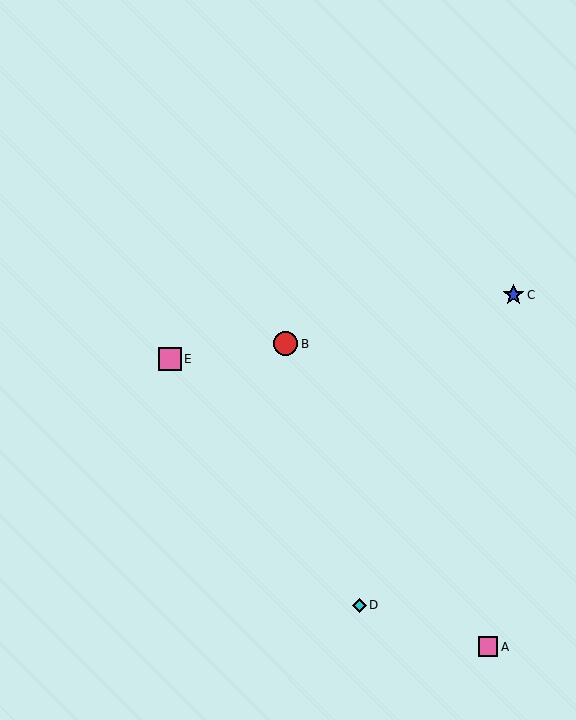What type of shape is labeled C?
Shape C is a blue star.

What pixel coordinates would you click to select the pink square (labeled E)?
Click at (170, 359) to select the pink square E.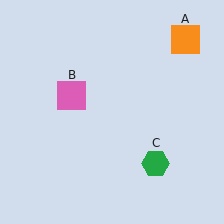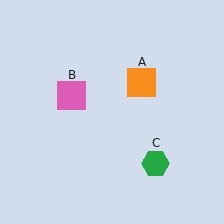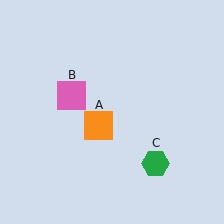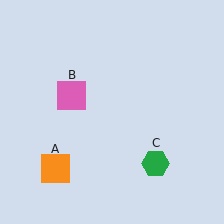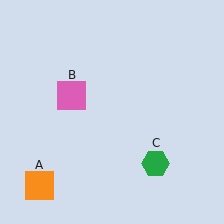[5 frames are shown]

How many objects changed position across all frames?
1 object changed position: orange square (object A).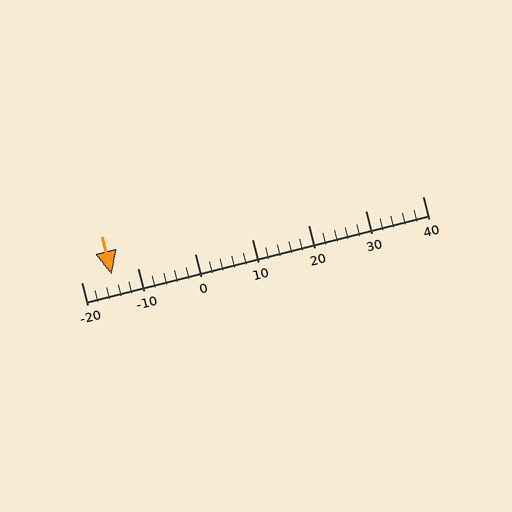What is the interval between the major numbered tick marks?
The major tick marks are spaced 10 units apart.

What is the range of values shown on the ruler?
The ruler shows values from -20 to 40.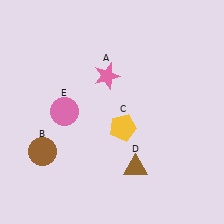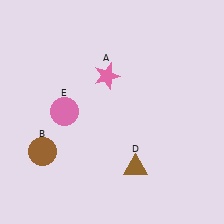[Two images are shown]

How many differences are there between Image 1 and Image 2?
There is 1 difference between the two images.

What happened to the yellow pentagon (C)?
The yellow pentagon (C) was removed in Image 2. It was in the bottom-right area of Image 1.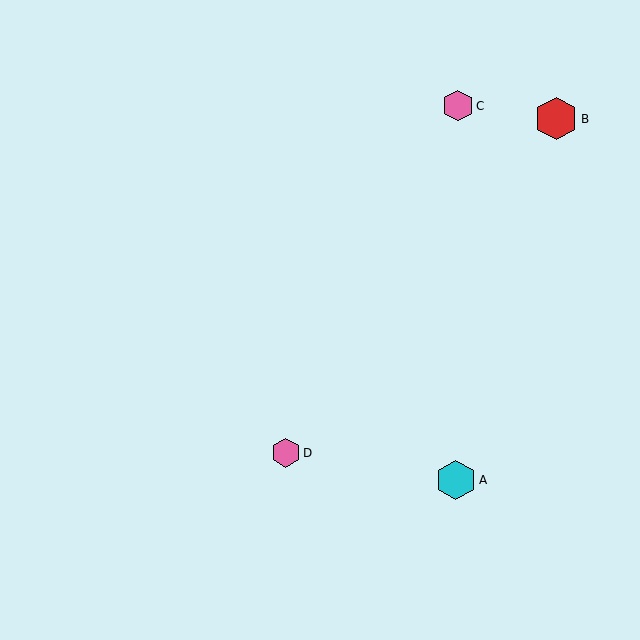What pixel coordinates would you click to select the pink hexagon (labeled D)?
Click at (286, 453) to select the pink hexagon D.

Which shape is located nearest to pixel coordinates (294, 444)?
The pink hexagon (labeled D) at (286, 453) is nearest to that location.